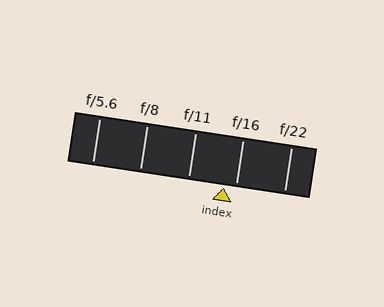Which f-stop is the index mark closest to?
The index mark is closest to f/16.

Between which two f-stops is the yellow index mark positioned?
The index mark is between f/11 and f/16.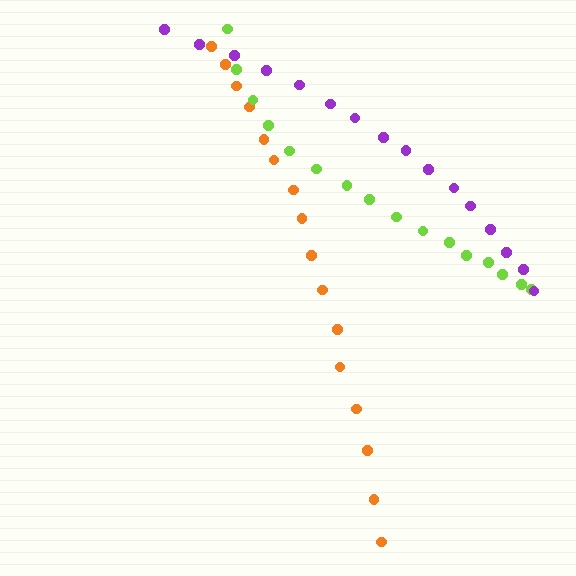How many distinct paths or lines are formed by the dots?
There are 3 distinct paths.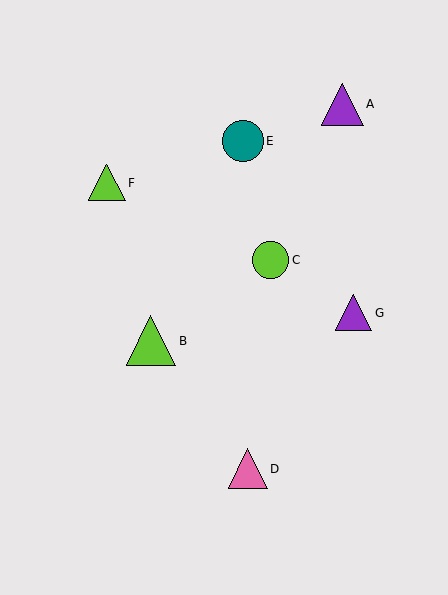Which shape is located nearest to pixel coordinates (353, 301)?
The purple triangle (labeled G) at (354, 313) is nearest to that location.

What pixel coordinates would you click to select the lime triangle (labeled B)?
Click at (151, 341) to select the lime triangle B.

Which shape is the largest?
The lime triangle (labeled B) is the largest.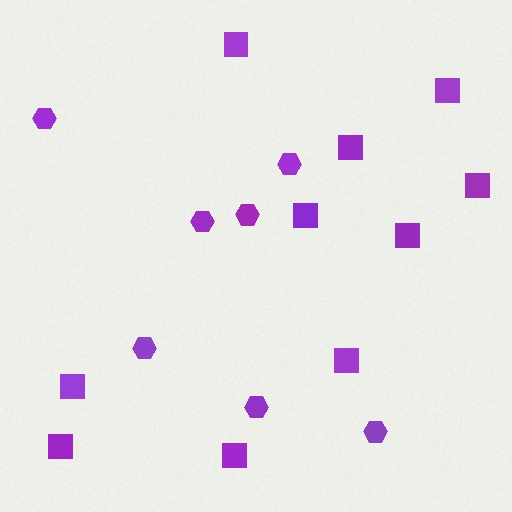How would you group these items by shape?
There are 2 groups: one group of squares (10) and one group of hexagons (7).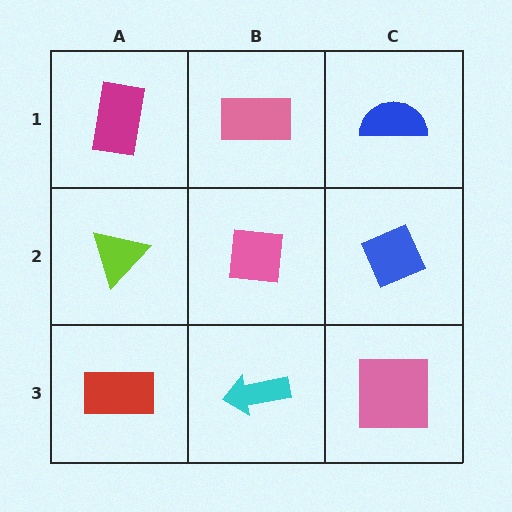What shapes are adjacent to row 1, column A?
A lime triangle (row 2, column A), a pink rectangle (row 1, column B).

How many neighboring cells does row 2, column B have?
4.